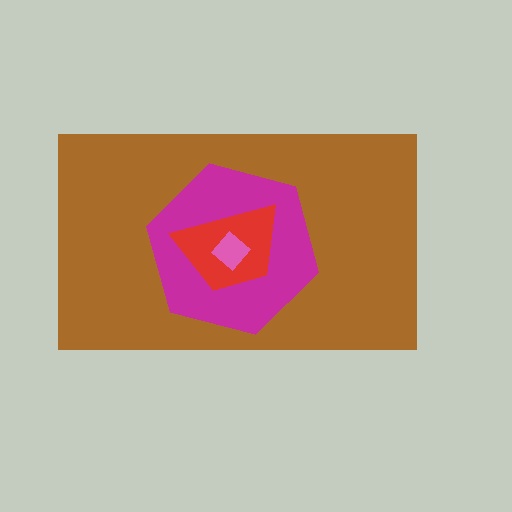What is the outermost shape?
The brown rectangle.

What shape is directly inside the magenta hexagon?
The red trapezoid.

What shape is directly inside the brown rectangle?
The magenta hexagon.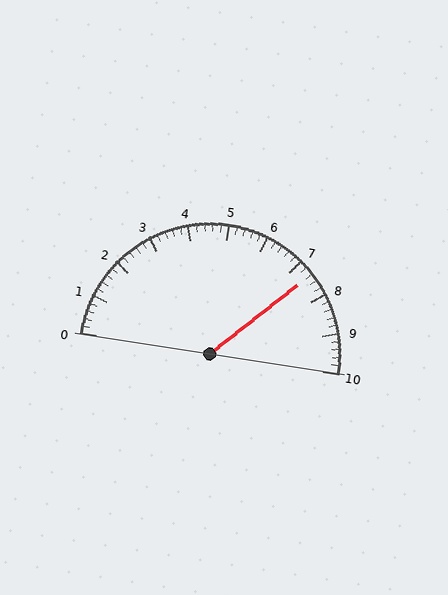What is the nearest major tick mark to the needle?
The nearest major tick mark is 7.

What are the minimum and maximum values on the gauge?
The gauge ranges from 0 to 10.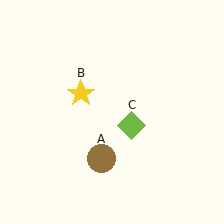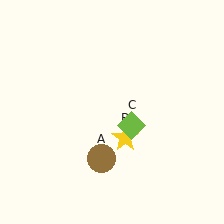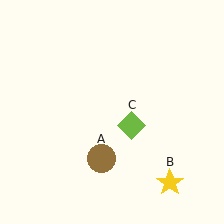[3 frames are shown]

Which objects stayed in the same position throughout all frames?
Brown circle (object A) and lime diamond (object C) remained stationary.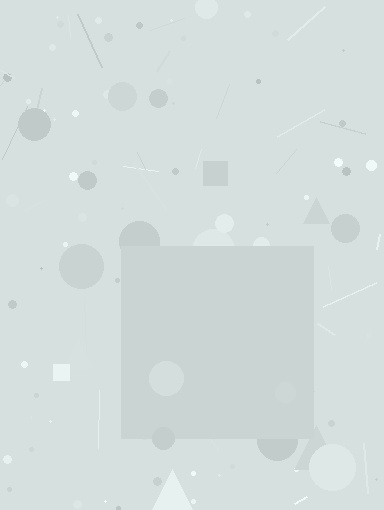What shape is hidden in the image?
A square is hidden in the image.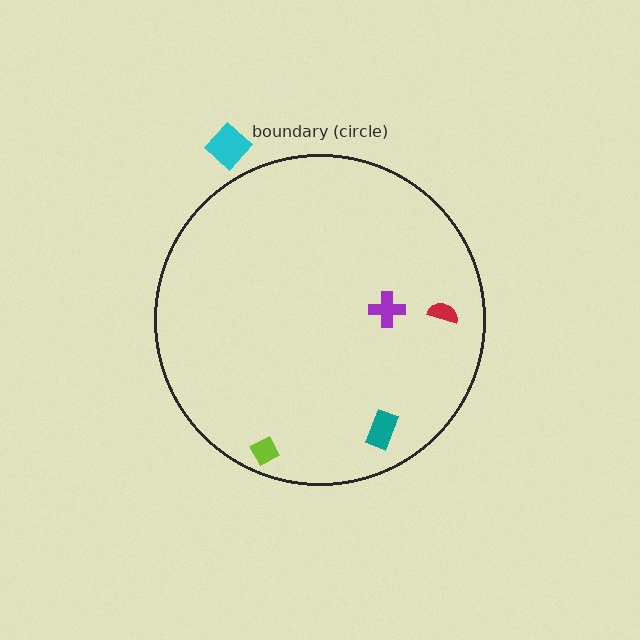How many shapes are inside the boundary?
4 inside, 1 outside.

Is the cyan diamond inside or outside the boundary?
Outside.